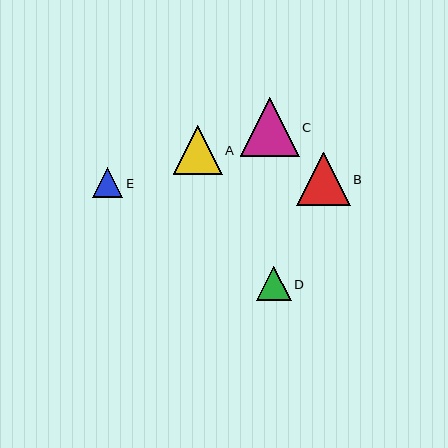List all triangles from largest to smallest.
From largest to smallest: C, B, A, D, E.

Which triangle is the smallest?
Triangle E is the smallest with a size of approximately 30 pixels.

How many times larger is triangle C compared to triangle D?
Triangle C is approximately 1.7 times the size of triangle D.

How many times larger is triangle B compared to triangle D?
Triangle B is approximately 1.5 times the size of triangle D.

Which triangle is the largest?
Triangle C is the largest with a size of approximately 59 pixels.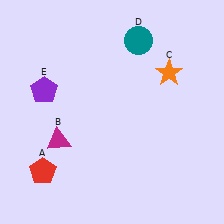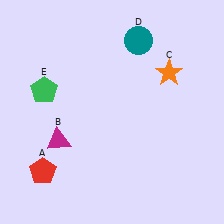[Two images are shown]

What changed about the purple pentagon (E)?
In Image 1, E is purple. In Image 2, it changed to green.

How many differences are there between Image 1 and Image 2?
There is 1 difference between the two images.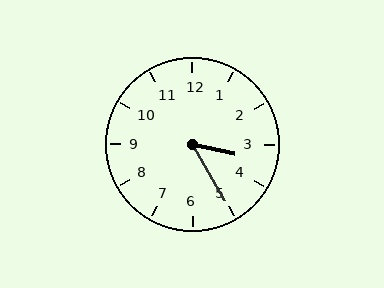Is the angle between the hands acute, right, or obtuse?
It is acute.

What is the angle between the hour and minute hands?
Approximately 48 degrees.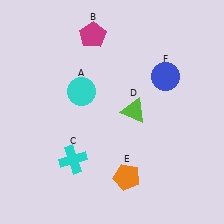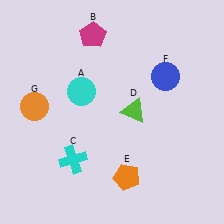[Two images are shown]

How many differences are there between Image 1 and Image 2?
There is 1 difference between the two images.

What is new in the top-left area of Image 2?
An orange circle (G) was added in the top-left area of Image 2.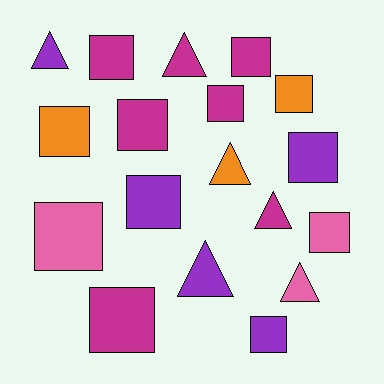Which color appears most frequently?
Magenta, with 7 objects.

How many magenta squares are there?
There are 5 magenta squares.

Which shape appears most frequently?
Square, with 12 objects.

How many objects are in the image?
There are 18 objects.